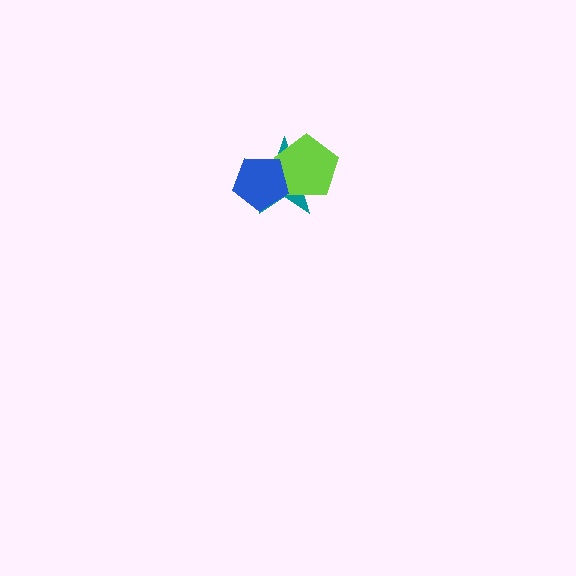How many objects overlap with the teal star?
2 objects overlap with the teal star.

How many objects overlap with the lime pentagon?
2 objects overlap with the lime pentagon.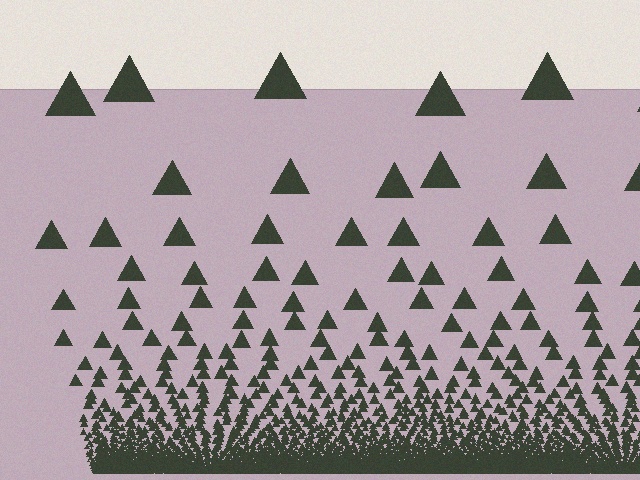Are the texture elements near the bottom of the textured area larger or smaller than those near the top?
Smaller. The gradient is inverted — elements near the bottom are smaller and denser.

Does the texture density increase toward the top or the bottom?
Density increases toward the bottom.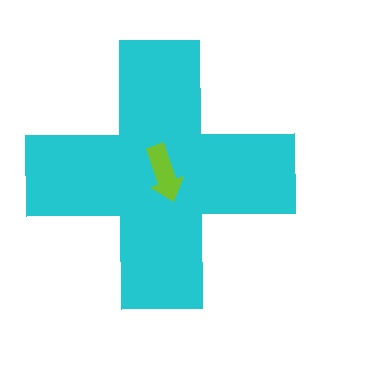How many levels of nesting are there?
2.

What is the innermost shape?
The lime arrow.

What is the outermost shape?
The cyan cross.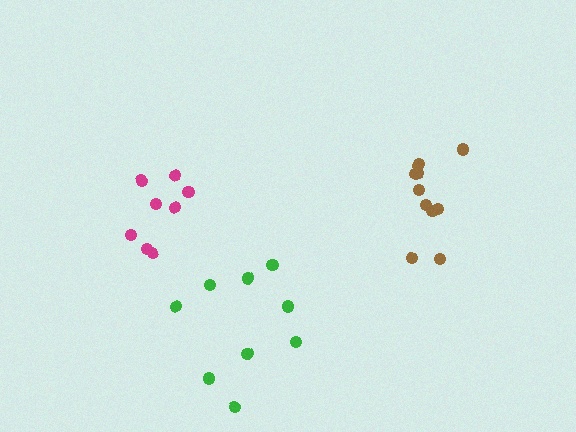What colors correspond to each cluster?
The clusters are colored: brown, green, magenta.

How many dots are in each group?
Group 1: 11 dots, Group 2: 9 dots, Group 3: 8 dots (28 total).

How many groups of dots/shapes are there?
There are 3 groups.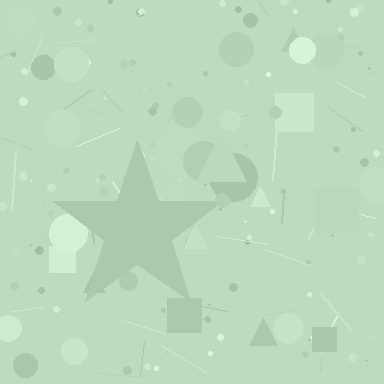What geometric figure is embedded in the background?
A star is embedded in the background.